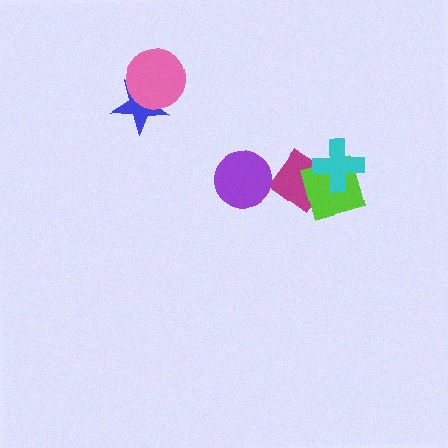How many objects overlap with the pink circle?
1 object overlaps with the pink circle.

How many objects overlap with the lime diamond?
2 objects overlap with the lime diamond.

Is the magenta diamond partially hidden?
Yes, it is partially covered by another shape.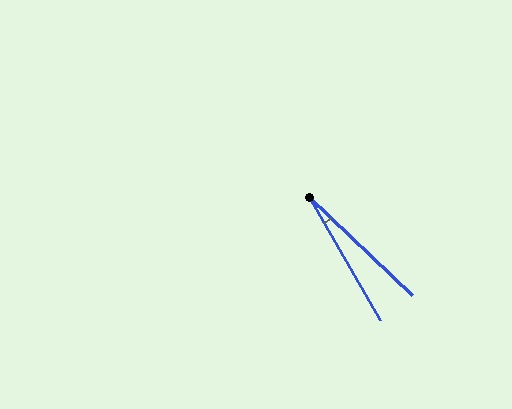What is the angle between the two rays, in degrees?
Approximately 17 degrees.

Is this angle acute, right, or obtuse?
It is acute.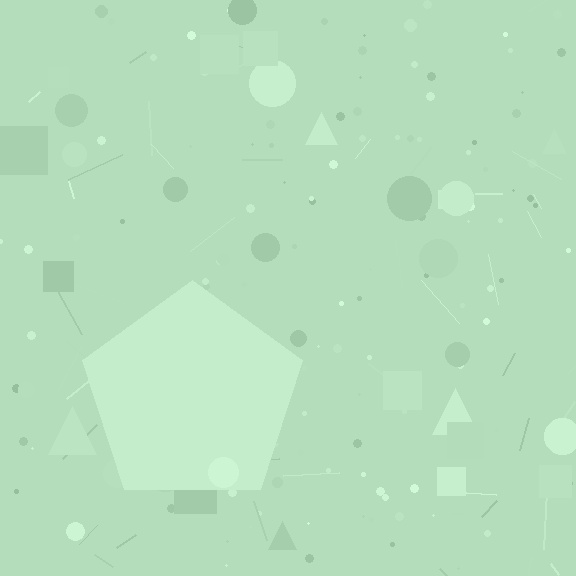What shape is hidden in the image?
A pentagon is hidden in the image.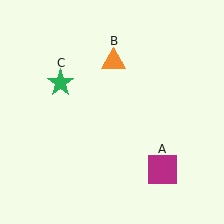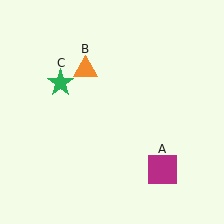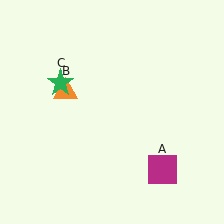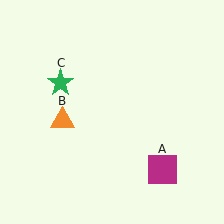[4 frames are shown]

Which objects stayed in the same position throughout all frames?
Magenta square (object A) and green star (object C) remained stationary.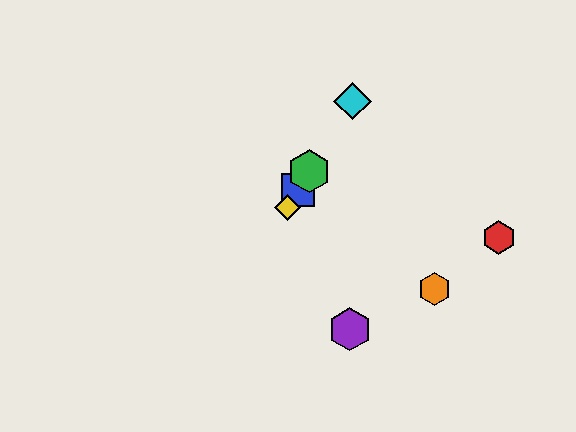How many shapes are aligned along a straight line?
4 shapes (the blue square, the green hexagon, the yellow diamond, the cyan diamond) are aligned along a straight line.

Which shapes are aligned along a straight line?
The blue square, the green hexagon, the yellow diamond, the cyan diamond are aligned along a straight line.